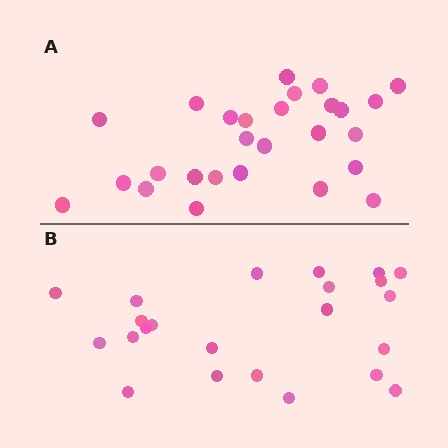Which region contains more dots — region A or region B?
Region A (the top region) has more dots.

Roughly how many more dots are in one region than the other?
Region A has about 4 more dots than region B.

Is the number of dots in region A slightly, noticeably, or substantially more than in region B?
Region A has only slightly more — the two regions are fairly close. The ratio is roughly 1.2 to 1.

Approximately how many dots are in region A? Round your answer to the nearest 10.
About 30 dots. (The exact count is 27, which rounds to 30.)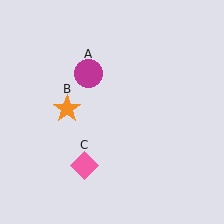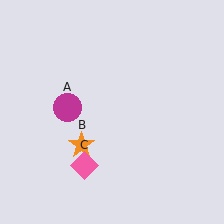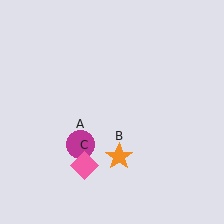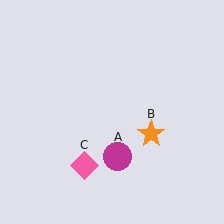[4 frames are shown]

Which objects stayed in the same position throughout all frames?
Pink diamond (object C) remained stationary.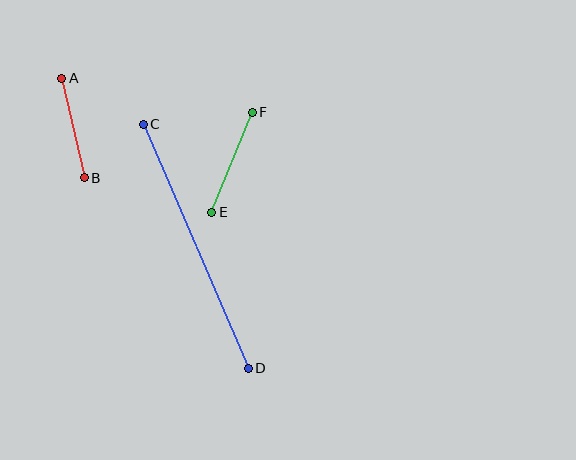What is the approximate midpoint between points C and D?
The midpoint is at approximately (196, 246) pixels.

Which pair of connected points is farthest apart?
Points C and D are farthest apart.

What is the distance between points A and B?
The distance is approximately 102 pixels.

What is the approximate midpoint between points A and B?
The midpoint is at approximately (73, 128) pixels.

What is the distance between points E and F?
The distance is approximately 108 pixels.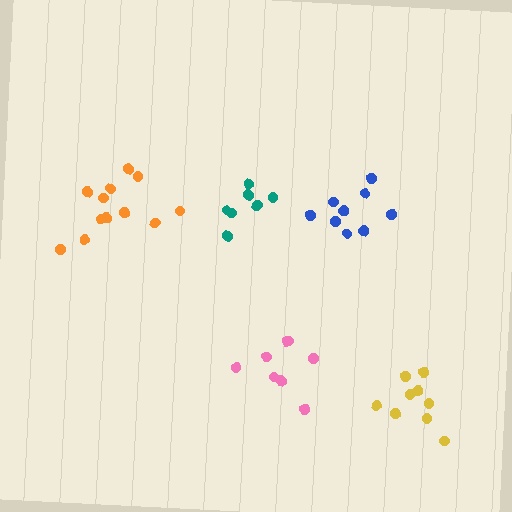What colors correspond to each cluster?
The clusters are colored: yellow, teal, blue, pink, orange.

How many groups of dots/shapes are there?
There are 5 groups.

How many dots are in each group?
Group 1: 9 dots, Group 2: 7 dots, Group 3: 9 dots, Group 4: 8 dots, Group 5: 12 dots (45 total).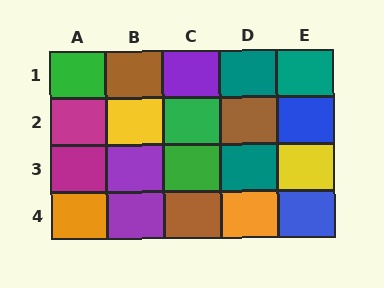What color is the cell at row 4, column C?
Brown.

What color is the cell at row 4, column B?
Purple.